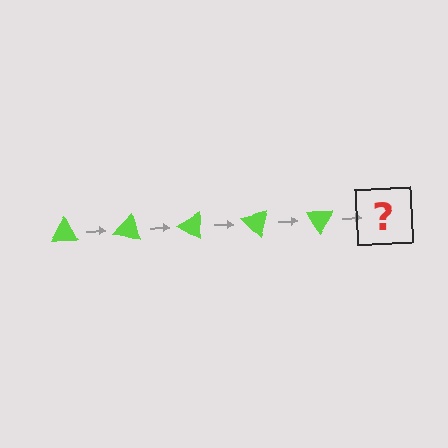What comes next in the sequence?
The next element should be a lime triangle rotated 75 degrees.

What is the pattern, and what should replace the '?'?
The pattern is that the triangle rotates 15 degrees each step. The '?' should be a lime triangle rotated 75 degrees.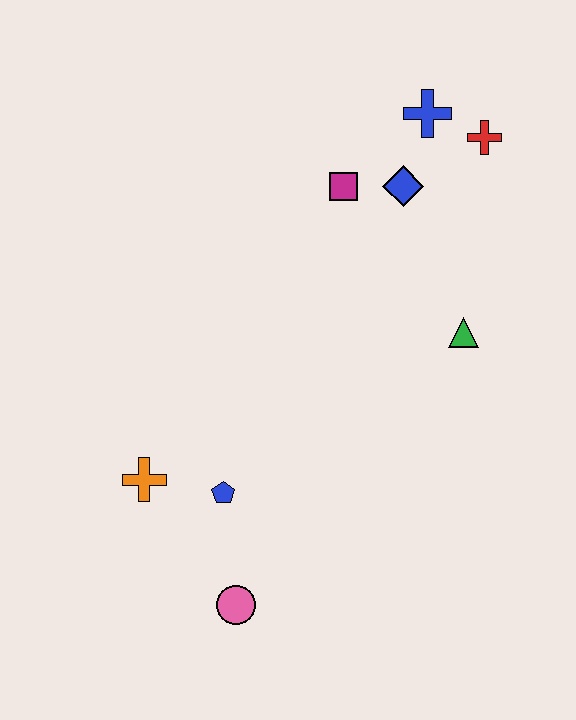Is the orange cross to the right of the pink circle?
No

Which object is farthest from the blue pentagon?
The red cross is farthest from the blue pentagon.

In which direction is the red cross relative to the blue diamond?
The red cross is to the right of the blue diamond.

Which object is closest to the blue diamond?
The magenta square is closest to the blue diamond.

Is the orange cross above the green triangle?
No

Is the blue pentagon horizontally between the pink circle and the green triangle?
No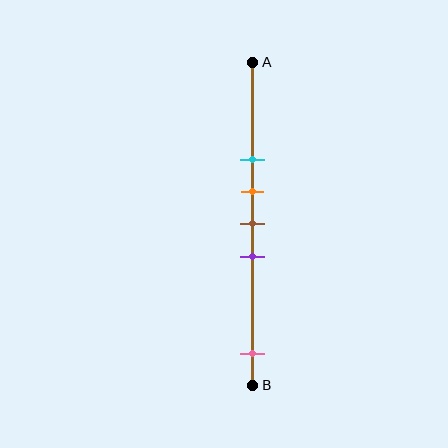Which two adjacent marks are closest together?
The orange and brown marks are the closest adjacent pair.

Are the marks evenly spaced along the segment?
No, the marks are not evenly spaced.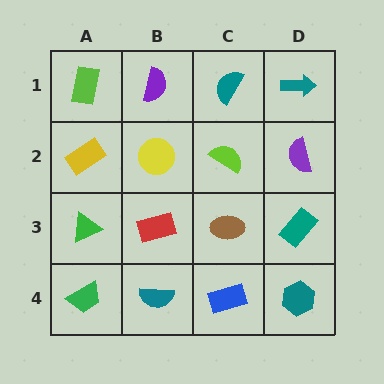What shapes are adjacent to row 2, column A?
A lime rectangle (row 1, column A), a green triangle (row 3, column A), a yellow circle (row 2, column B).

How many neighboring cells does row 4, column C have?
3.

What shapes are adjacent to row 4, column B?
A red rectangle (row 3, column B), a green trapezoid (row 4, column A), a blue rectangle (row 4, column C).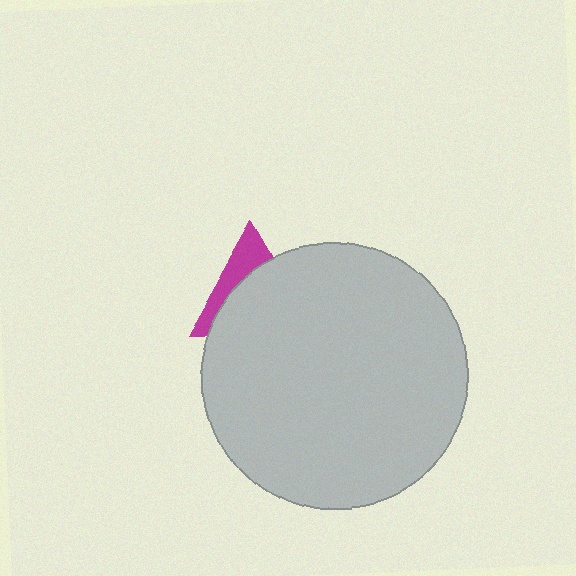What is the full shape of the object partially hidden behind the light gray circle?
The partially hidden object is a magenta triangle.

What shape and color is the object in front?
The object in front is a light gray circle.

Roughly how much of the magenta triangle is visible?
A small part of it is visible (roughly 33%).